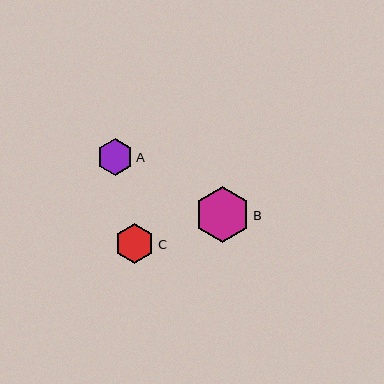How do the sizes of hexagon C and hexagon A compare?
Hexagon C and hexagon A are approximately the same size.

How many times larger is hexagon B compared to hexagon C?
Hexagon B is approximately 1.4 times the size of hexagon C.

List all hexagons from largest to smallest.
From largest to smallest: B, C, A.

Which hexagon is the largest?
Hexagon B is the largest with a size of approximately 55 pixels.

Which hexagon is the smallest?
Hexagon A is the smallest with a size of approximately 37 pixels.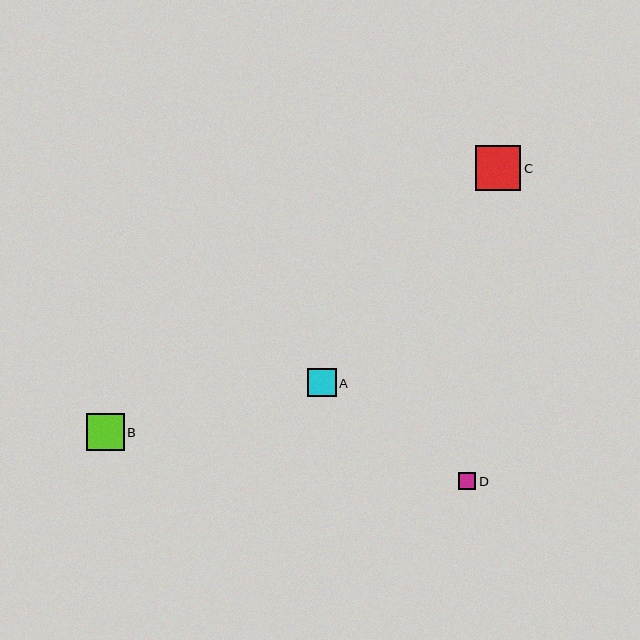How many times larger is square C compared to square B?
Square C is approximately 1.2 times the size of square B.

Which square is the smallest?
Square D is the smallest with a size of approximately 17 pixels.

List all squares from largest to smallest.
From largest to smallest: C, B, A, D.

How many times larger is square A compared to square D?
Square A is approximately 1.7 times the size of square D.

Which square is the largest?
Square C is the largest with a size of approximately 45 pixels.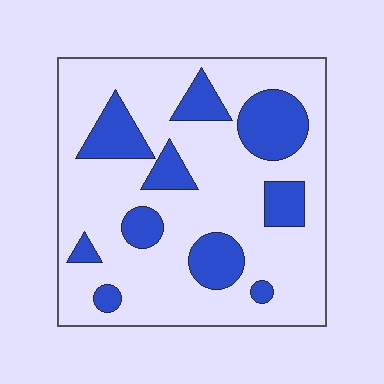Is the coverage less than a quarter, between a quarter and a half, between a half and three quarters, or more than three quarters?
Less than a quarter.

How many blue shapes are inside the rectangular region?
10.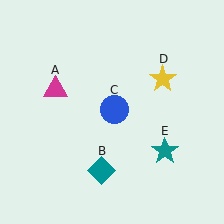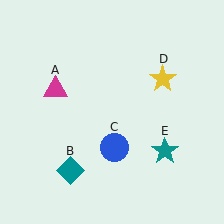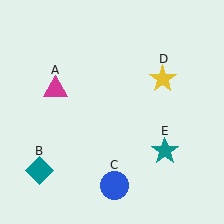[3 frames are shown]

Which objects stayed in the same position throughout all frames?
Magenta triangle (object A) and yellow star (object D) and teal star (object E) remained stationary.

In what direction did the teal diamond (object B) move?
The teal diamond (object B) moved left.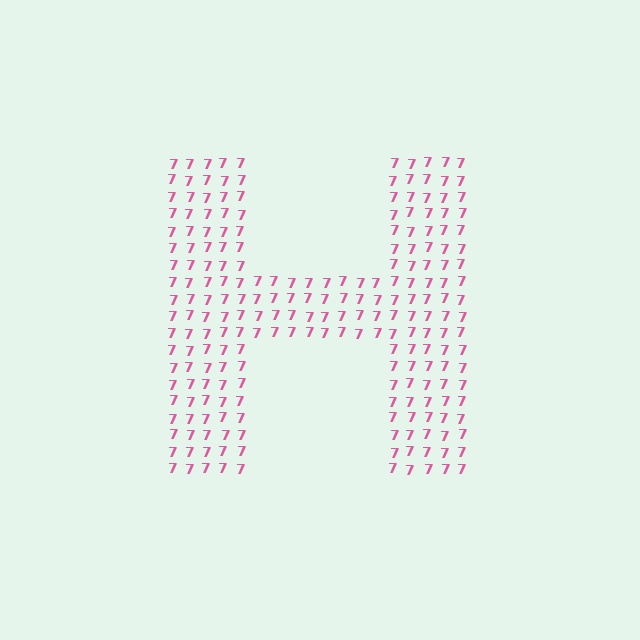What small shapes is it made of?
It is made of small digit 7's.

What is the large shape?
The large shape is the letter H.